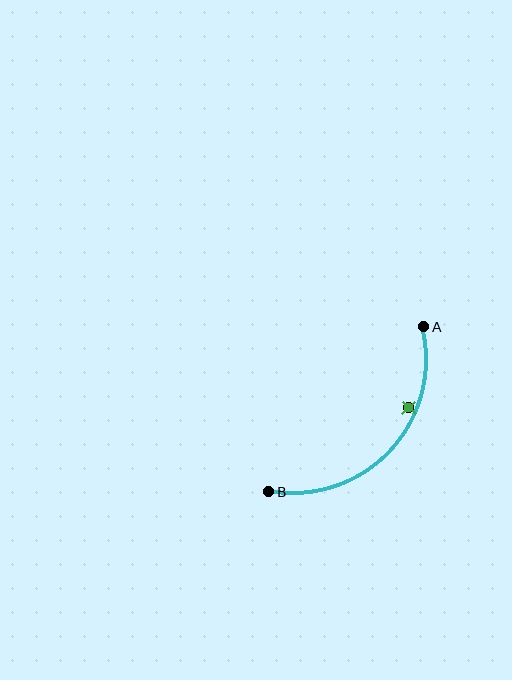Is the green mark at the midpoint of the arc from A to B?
No — the green mark does not lie on the arc at all. It sits slightly inside the curve.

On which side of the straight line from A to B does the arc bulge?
The arc bulges below and to the right of the straight line connecting A and B.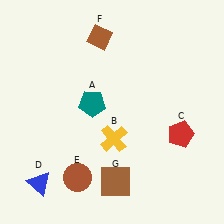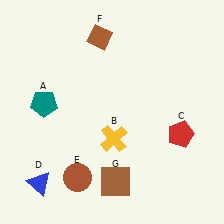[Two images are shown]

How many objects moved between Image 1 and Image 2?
1 object moved between the two images.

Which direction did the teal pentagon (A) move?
The teal pentagon (A) moved left.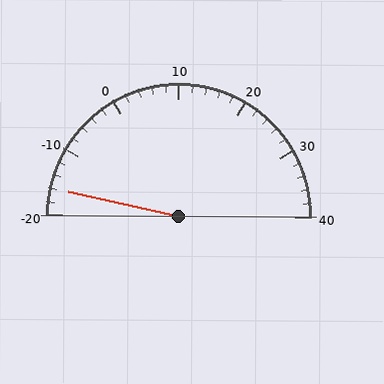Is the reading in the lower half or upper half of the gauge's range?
The reading is in the lower half of the range (-20 to 40).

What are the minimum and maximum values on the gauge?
The gauge ranges from -20 to 40.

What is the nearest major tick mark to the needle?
The nearest major tick mark is -20.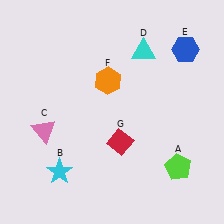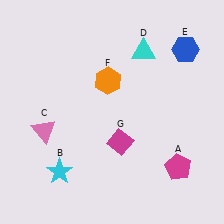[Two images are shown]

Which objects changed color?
A changed from lime to magenta. G changed from red to magenta.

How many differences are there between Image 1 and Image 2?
There are 2 differences between the two images.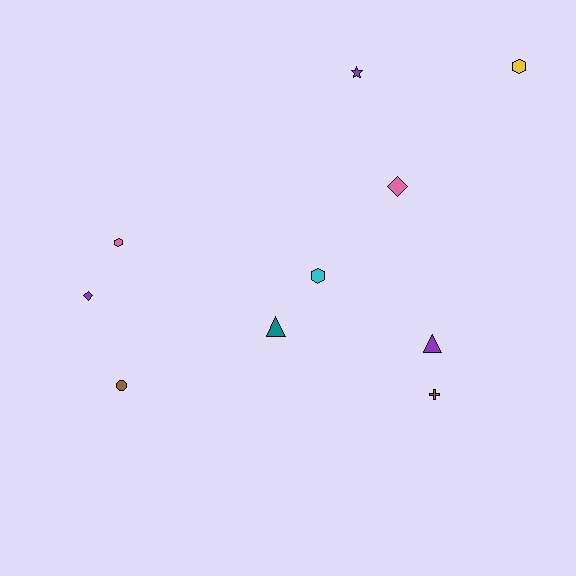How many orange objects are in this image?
There are no orange objects.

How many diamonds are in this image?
There are 2 diamonds.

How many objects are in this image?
There are 10 objects.